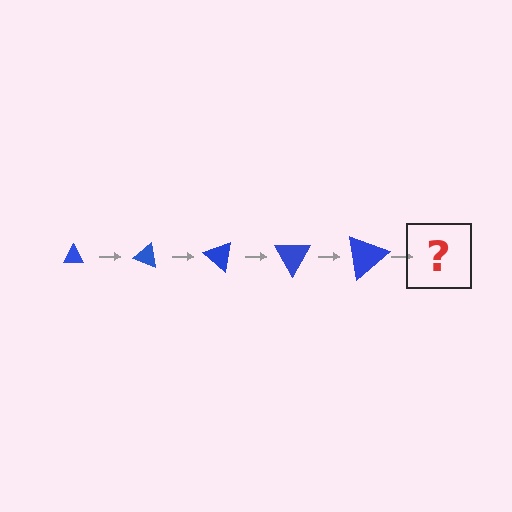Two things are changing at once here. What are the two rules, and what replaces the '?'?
The two rules are that the triangle grows larger each step and it rotates 20 degrees each step. The '?' should be a triangle, larger than the previous one and rotated 100 degrees from the start.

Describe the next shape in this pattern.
It should be a triangle, larger than the previous one and rotated 100 degrees from the start.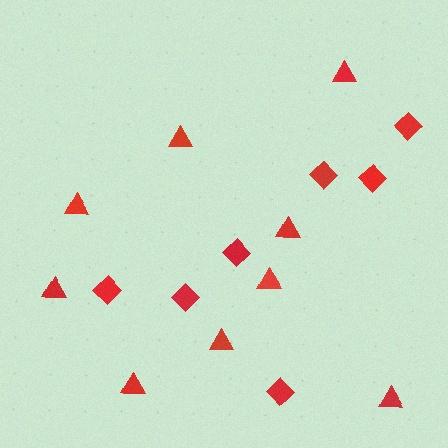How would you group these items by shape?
There are 2 groups: one group of triangles (9) and one group of diamonds (7).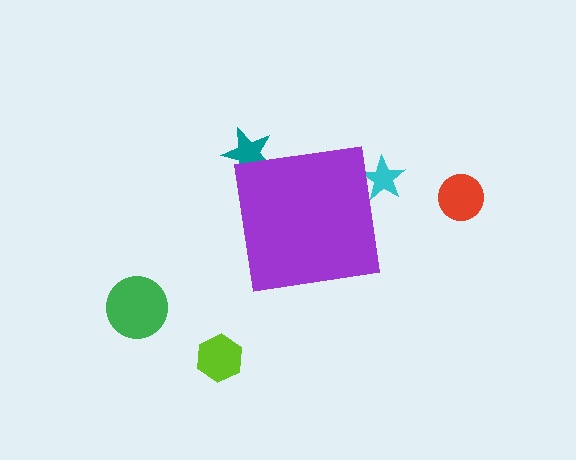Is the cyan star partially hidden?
Yes, the cyan star is partially hidden behind the purple square.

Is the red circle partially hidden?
No, the red circle is fully visible.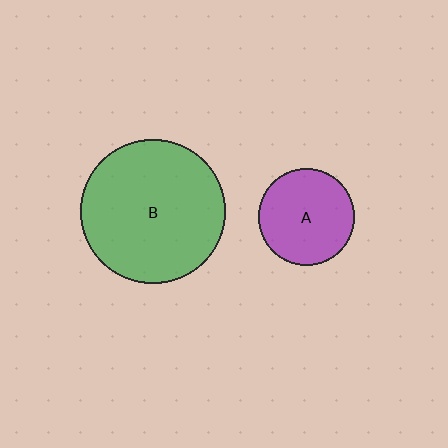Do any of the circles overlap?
No, none of the circles overlap.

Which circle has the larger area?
Circle B (green).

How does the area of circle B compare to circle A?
Approximately 2.3 times.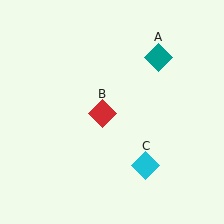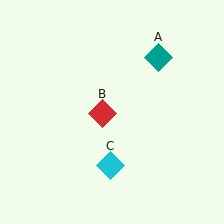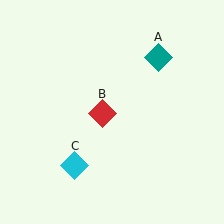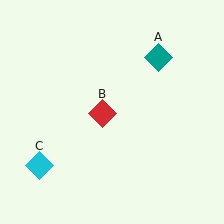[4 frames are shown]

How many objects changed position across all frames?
1 object changed position: cyan diamond (object C).